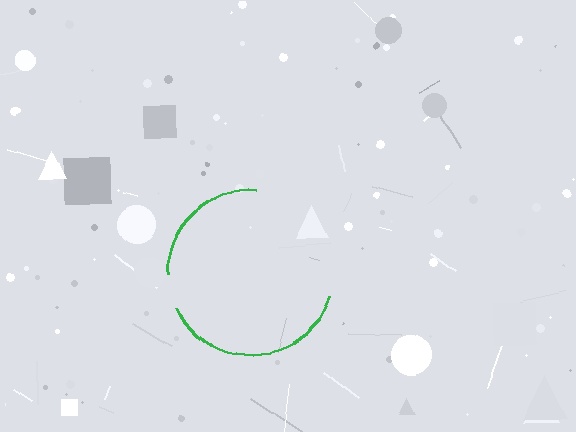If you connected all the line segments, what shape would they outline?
They would outline a circle.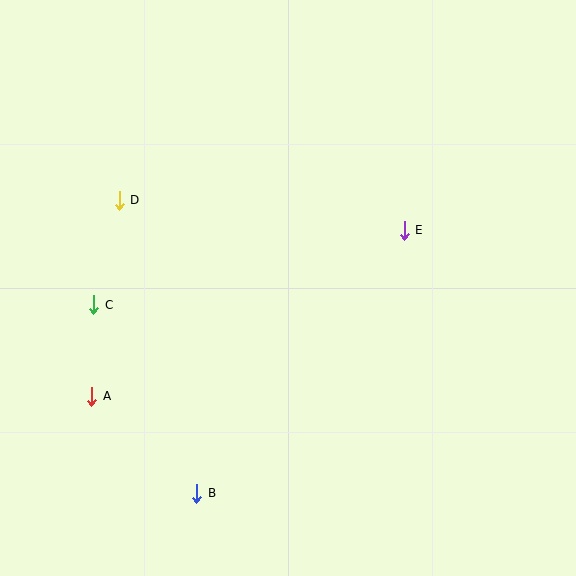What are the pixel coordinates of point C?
Point C is at (94, 305).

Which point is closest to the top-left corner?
Point D is closest to the top-left corner.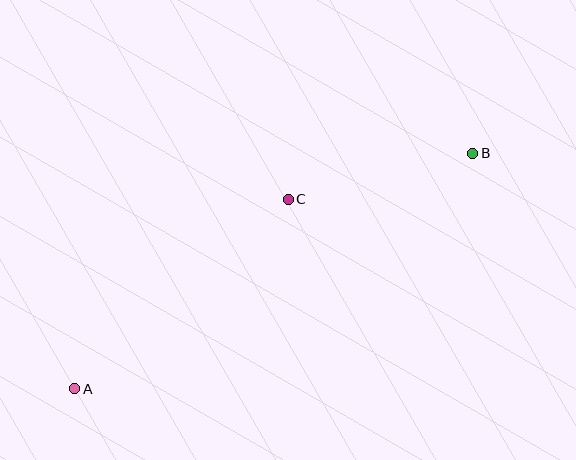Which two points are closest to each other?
Points B and C are closest to each other.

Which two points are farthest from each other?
Points A and B are farthest from each other.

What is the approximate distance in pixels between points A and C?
The distance between A and C is approximately 285 pixels.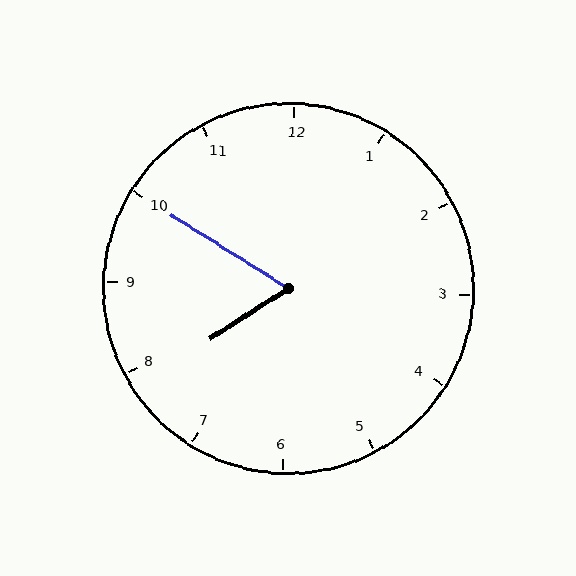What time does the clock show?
7:50.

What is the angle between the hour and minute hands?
Approximately 65 degrees.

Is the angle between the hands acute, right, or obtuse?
It is acute.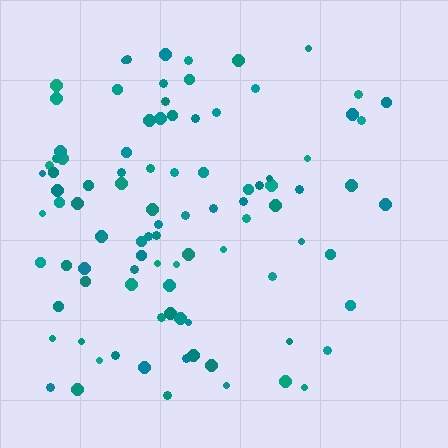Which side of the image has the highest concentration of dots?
The left.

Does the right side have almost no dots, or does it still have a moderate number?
Still a moderate number, just noticeably fewer than the left.